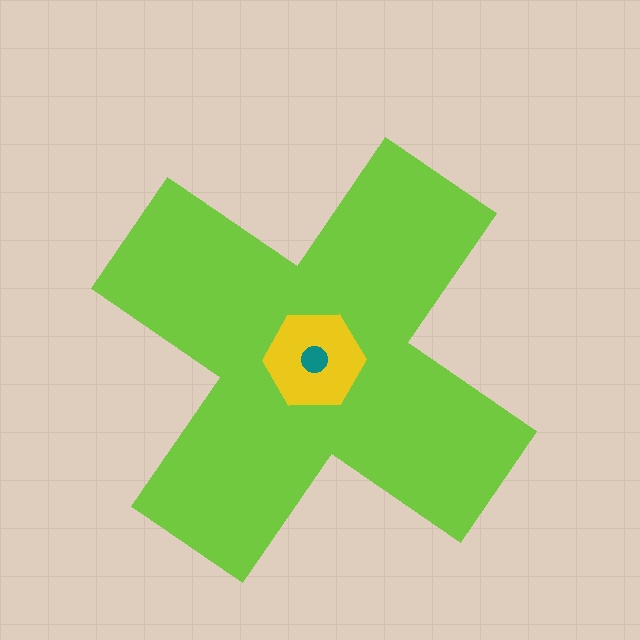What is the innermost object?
The teal circle.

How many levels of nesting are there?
3.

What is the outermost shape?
The lime cross.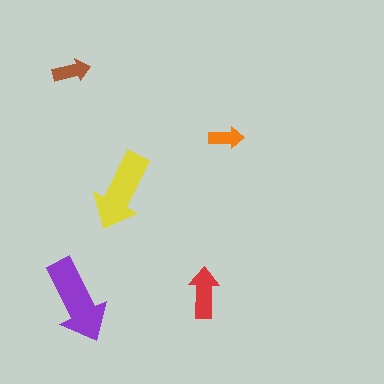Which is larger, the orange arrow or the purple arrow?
The purple one.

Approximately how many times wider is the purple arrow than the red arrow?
About 1.5 times wider.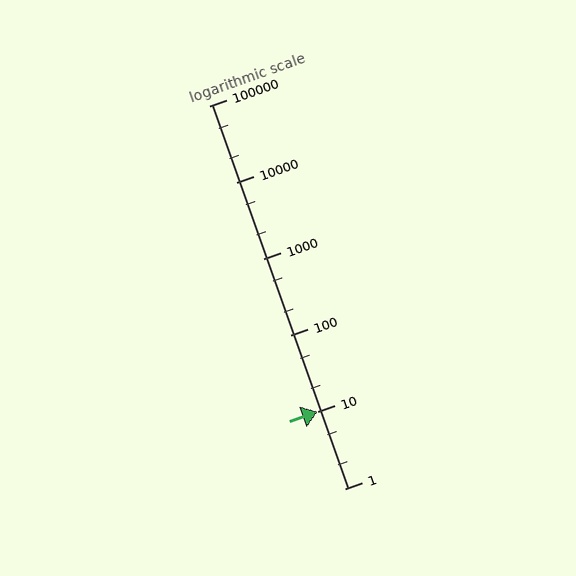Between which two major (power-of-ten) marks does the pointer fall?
The pointer is between 10 and 100.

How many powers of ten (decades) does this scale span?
The scale spans 5 decades, from 1 to 100000.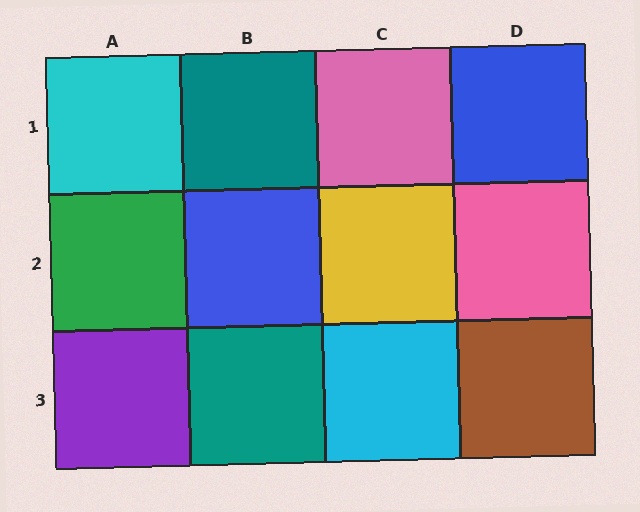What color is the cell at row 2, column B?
Blue.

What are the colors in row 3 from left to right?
Purple, teal, cyan, brown.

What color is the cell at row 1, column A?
Cyan.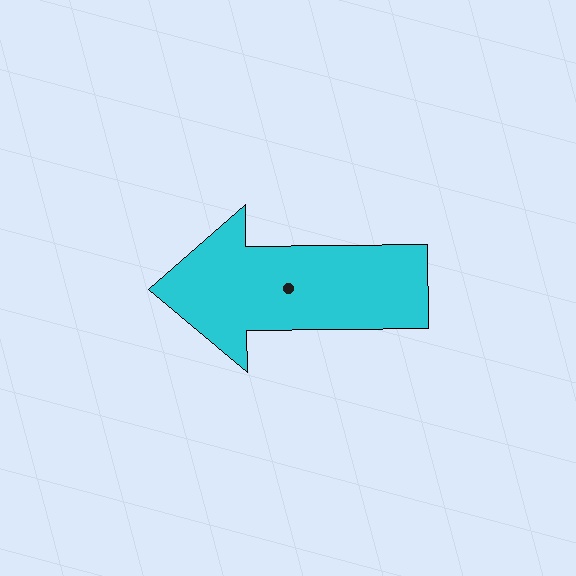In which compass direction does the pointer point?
West.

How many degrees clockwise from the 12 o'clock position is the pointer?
Approximately 269 degrees.